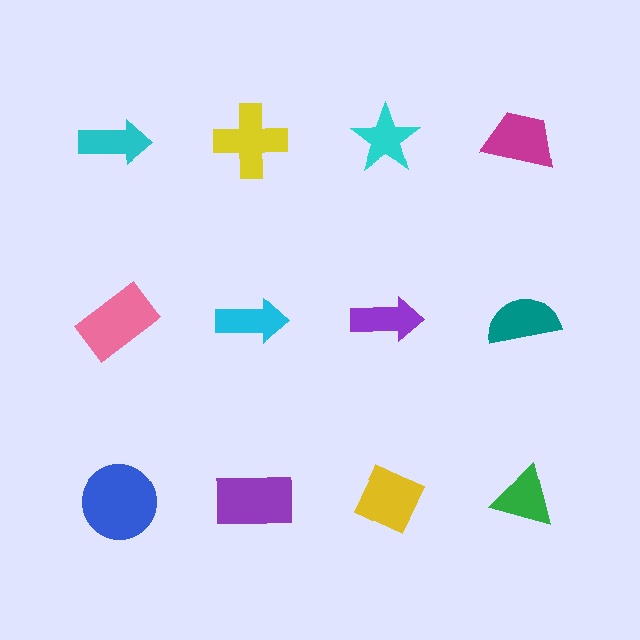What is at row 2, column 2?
A cyan arrow.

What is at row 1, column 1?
A cyan arrow.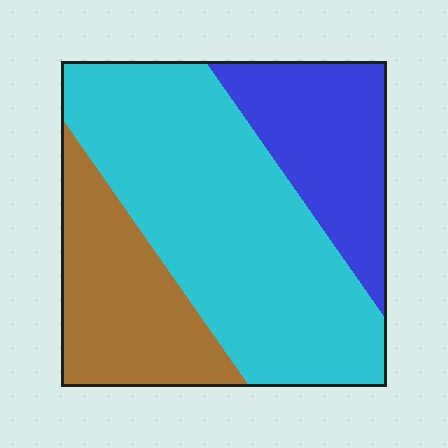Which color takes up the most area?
Cyan, at roughly 55%.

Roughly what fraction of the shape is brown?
Brown takes up less than a quarter of the shape.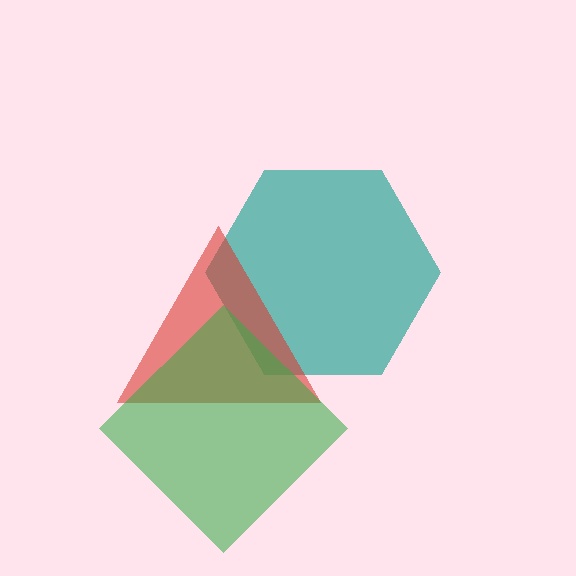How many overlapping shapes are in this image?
There are 3 overlapping shapes in the image.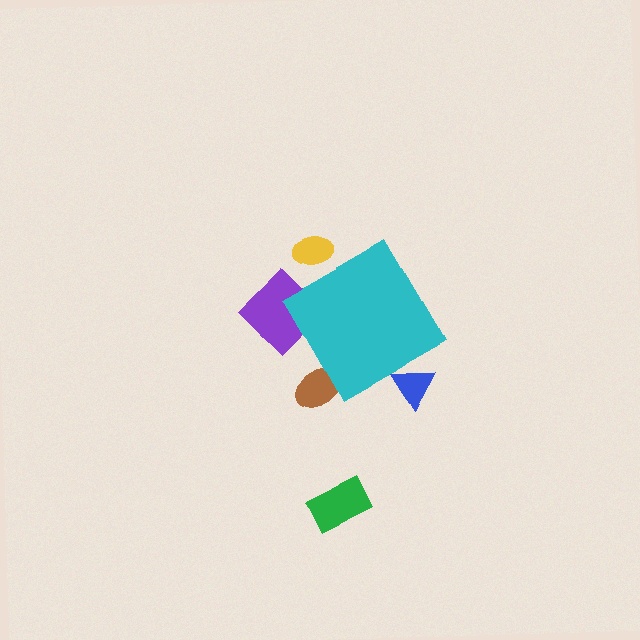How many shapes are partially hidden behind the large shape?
4 shapes are partially hidden.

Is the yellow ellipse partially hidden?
Yes, the yellow ellipse is partially hidden behind the cyan diamond.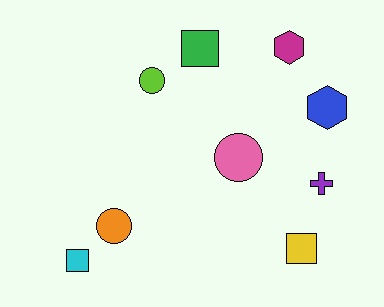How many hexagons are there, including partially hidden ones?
There are 2 hexagons.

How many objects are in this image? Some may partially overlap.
There are 9 objects.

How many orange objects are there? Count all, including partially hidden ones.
There is 1 orange object.